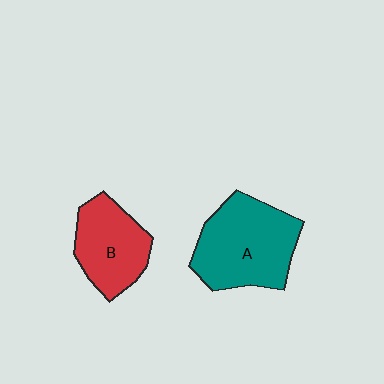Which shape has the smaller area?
Shape B (red).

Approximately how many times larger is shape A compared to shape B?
Approximately 1.4 times.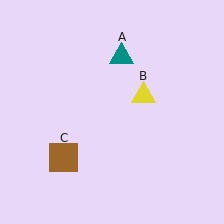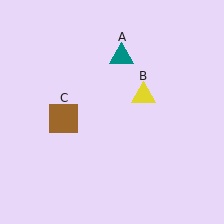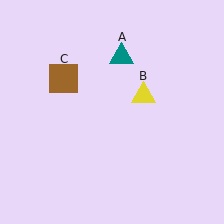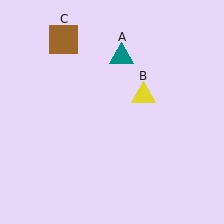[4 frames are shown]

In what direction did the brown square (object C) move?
The brown square (object C) moved up.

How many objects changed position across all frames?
1 object changed position: brown square (object C).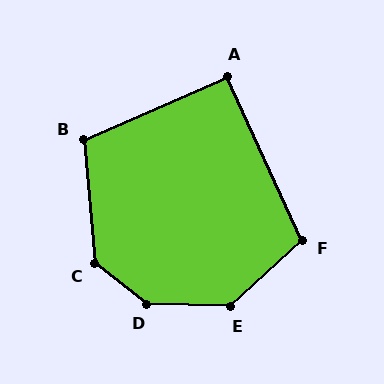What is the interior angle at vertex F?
Approximately 108 degrees (obtuse).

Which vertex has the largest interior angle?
D, at approximately 144 degrees.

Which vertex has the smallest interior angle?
A, at approximately 91 degrees.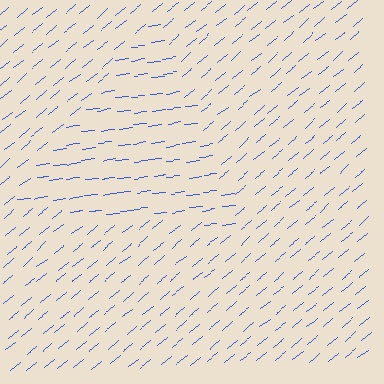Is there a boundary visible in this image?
Yes, there is a texture boundary formed by a change in line orientation.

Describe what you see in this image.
The image is filled with small blue line segments. A triangle region in the image has lines oriented differently from the surrounding lines, creating a visible texture boundary.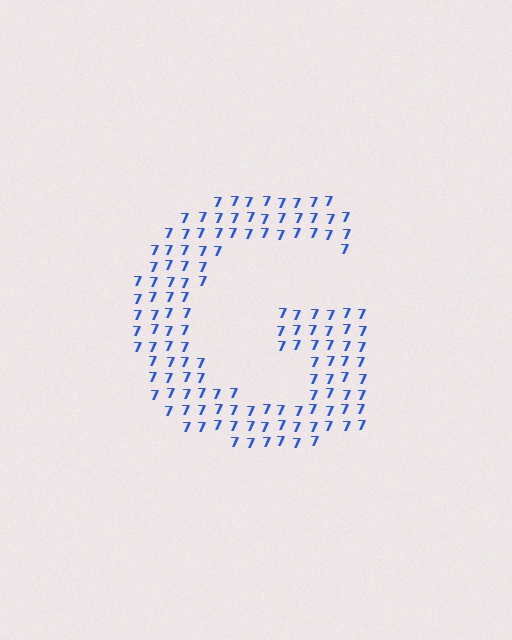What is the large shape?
The large shape is the letter G.